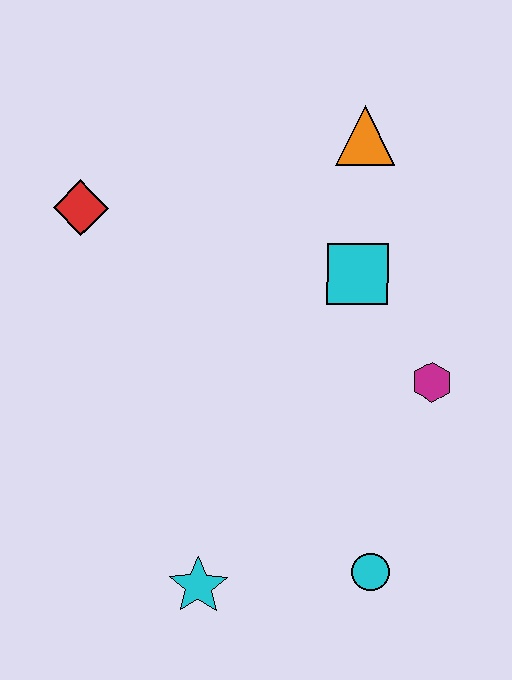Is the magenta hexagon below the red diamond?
Yes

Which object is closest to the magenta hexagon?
The cyan square is closest to the magenta hexagon.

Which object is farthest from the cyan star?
The orange triangle is farthest from the cyan star.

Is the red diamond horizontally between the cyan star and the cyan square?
No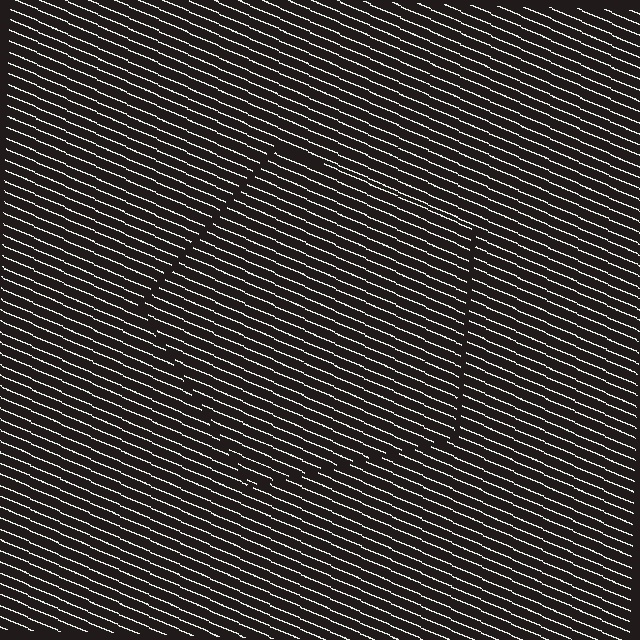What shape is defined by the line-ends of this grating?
An illusory pentagon. The interior of the shape contains the same grating, shifted by half a period — the contour is defined by the phase discontinuity where line-ends from the inner and outer gratings abut.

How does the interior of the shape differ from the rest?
The interior of the shape contains the same grating, shifted by half a period — the contour is defined by the phase discontinuity where line-ends from the inner and outer gratings abut.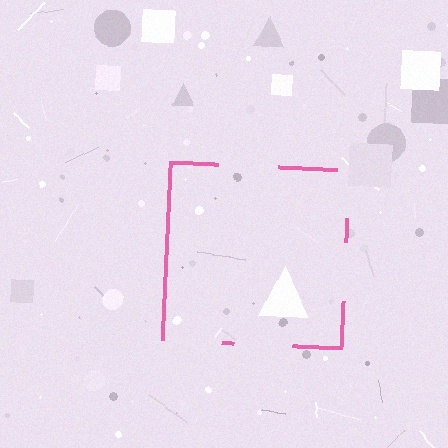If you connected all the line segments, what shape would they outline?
They would outline a square.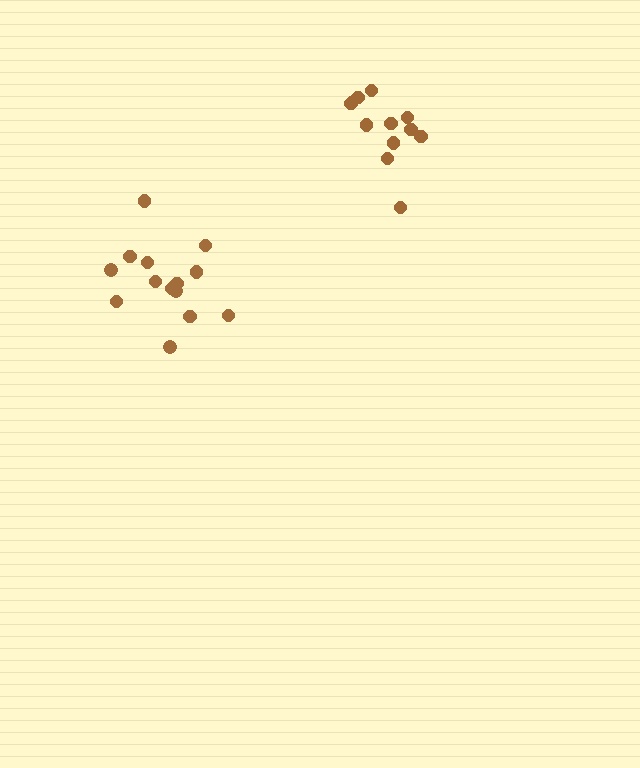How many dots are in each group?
Group 1: 12 dots, Group 2: 14 dots (26 total).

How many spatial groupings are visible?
There are 2 spatial groupings.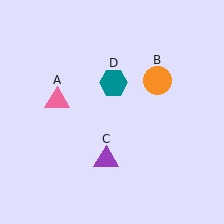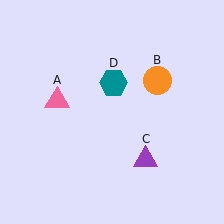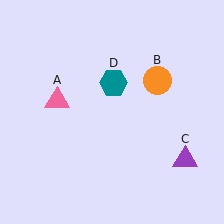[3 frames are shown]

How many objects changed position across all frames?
1 object changed position: purple triangle (object C).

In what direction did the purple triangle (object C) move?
The purple triangle (object C) moved right.